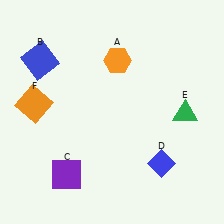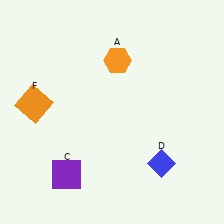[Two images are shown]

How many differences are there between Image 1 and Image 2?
There are 2 differences between the two images.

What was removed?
The blue square (B), the green triangle (E) were removed in Image 2.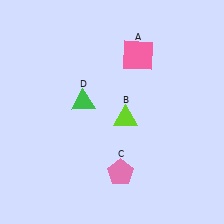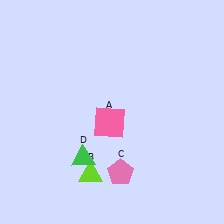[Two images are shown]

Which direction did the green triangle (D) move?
The green triangle (D) moved down.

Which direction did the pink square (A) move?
The pink square (A) moved down.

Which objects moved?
The objects that moved are: the pink square (A), the lime triangle (B), the green triangle (D).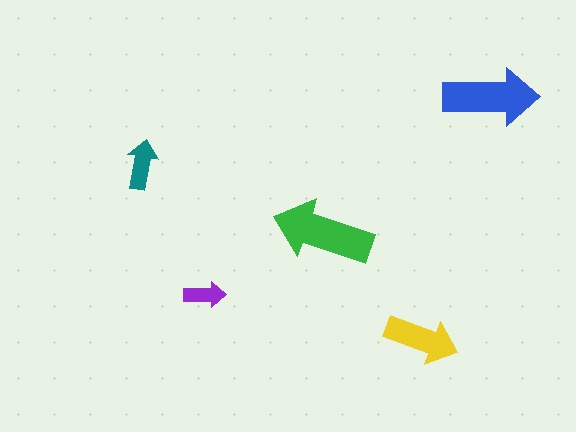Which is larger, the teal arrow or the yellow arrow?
The yellow one.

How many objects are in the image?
There are 5 objects in the image.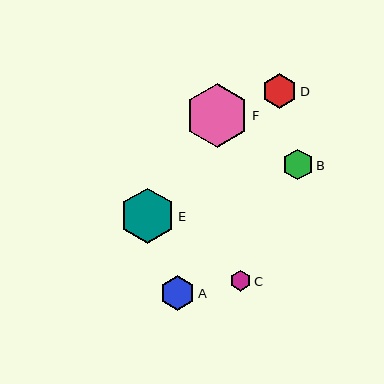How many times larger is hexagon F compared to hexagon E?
Hexagon F is approximately 1.1 times the size of hexagon E.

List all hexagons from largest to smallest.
From largest to smallest: F, E, D, A, B, C.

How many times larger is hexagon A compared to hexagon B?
Hexagon A is approximately 1.1 times the size of hexagon B.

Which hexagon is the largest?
Hexagon F is the largest with a size of approximately 63 pixels.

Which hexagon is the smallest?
Hexagon C is the smallest with a size of approximately 21 pixels.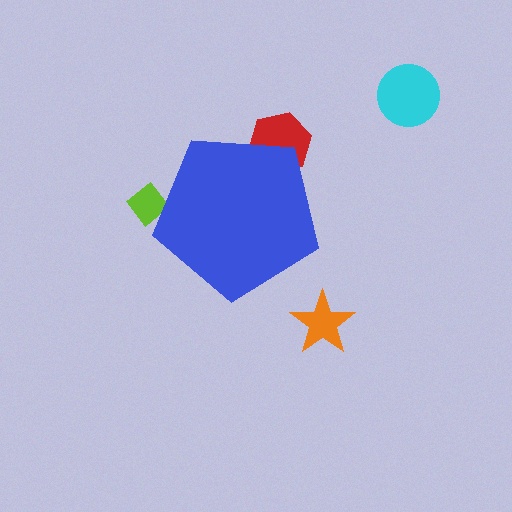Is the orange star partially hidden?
No, the orange star is fully visible.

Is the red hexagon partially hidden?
Yes, the red hexagon is partially hidden behind the blue pentagon.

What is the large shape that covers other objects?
A blue pentagon.